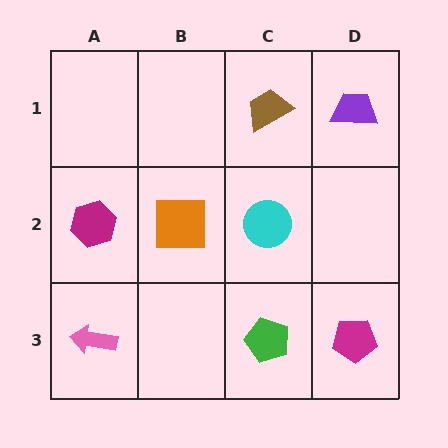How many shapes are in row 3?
3 shapes.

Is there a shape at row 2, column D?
No, that cell is empty.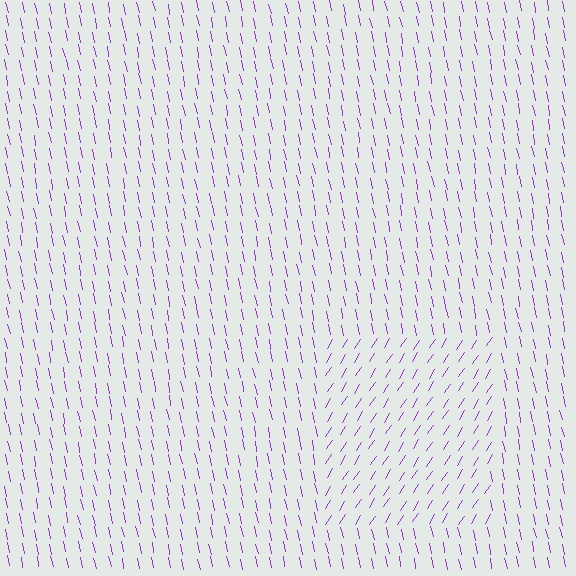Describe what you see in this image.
The image is filled with small purple line segments. A rectangle region in the image has lines oriented differently from the surrounding lines, creating a visible texture boundary.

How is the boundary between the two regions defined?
The boundary is defined purely by a change in line orientation (approximately 45 degrees difference). All lines are the same color and thickness.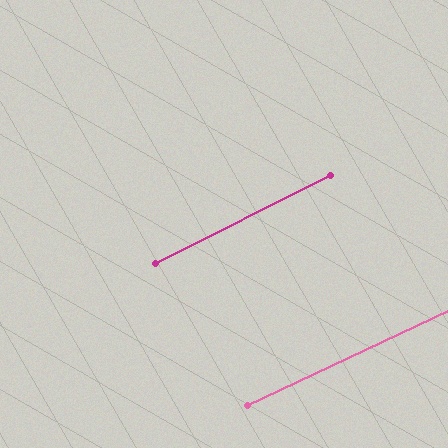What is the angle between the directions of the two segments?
Approximately 2 degrees.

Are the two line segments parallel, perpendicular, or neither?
Parallel — their directions differ by only 1.6°.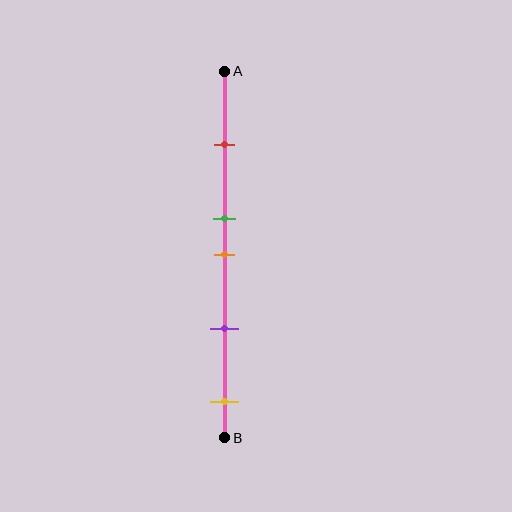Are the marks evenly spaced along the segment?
No, the marks are not evenly spaced.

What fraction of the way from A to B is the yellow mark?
The yellow mark is approximately 90% (0.9) of the way from A to B.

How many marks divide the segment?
There are 5 marks dividing the segment.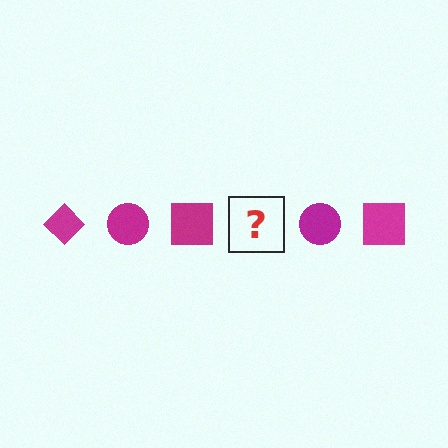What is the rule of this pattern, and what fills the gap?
The rule is that the pattern cycles through diamond, circle, square shapes in magenta. The gap should be filled with a magenta diamond.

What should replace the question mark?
The question mark should be replaced with a magenta diamond.